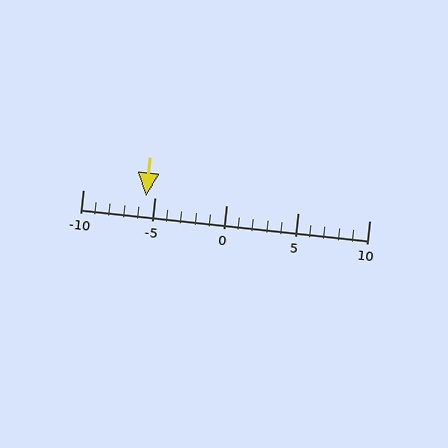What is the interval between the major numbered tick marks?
The major tick marks are spaced 5 units apart.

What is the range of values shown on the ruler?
The ruler shows values from -10 to 10.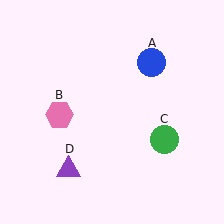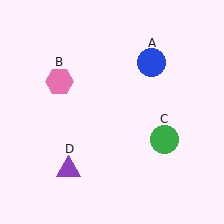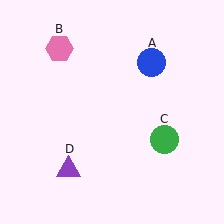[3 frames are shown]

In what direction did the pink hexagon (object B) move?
The pink hexagon (object B) moved up.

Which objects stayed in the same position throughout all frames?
Blue circle (object A) and green circle (object C) and purple triangle (object D) remained stationary.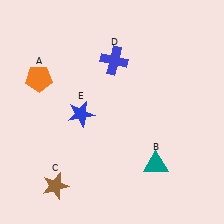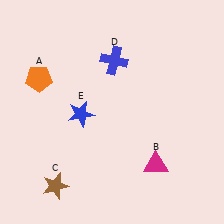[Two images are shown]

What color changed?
The triangle (B) changed from teal in Image 1 to magenta in Image 2.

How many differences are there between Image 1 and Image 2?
There is 1 difference between the two images.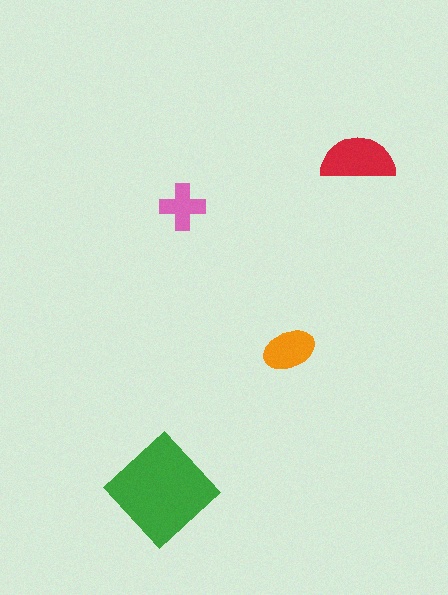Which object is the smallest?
The pink cross.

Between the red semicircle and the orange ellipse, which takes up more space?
The red semicircle.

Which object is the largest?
The green diamond.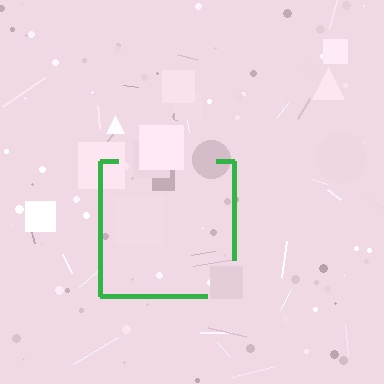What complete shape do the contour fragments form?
The contour fragments form a square.